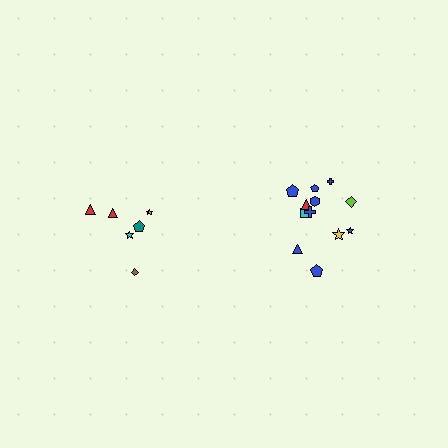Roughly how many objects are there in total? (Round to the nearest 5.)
Roughly 20 objects in total.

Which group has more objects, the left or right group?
The right group.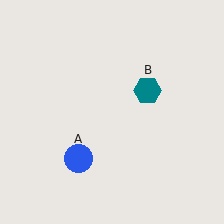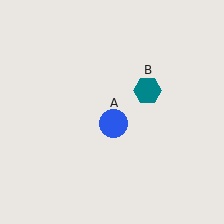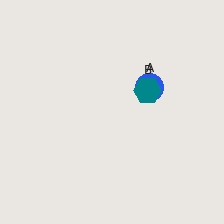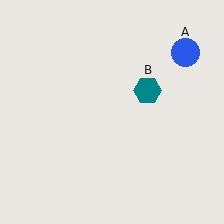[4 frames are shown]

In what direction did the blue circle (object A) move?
The blue circle (object A) moved up and to the right.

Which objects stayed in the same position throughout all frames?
Teal hexagon (object B) remained stationary.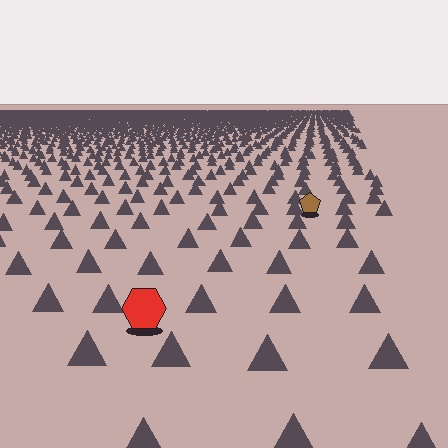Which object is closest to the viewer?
The red hexagon is closest. The texture marks near it are larger and more spread out.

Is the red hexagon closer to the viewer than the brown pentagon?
Yes. The red hexagon is closer — you can tell from the texture gradient: the ground texture is coarser near it.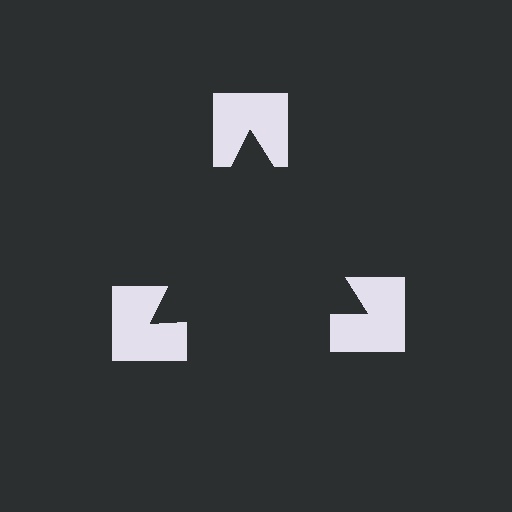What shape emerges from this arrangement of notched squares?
An illusory triangle — its edges are inferred from the aligned wedge cuts in the notched squares, not physically drawn.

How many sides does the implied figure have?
3 sides.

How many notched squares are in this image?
There are 3 — one at each vertex of the illusory triangle.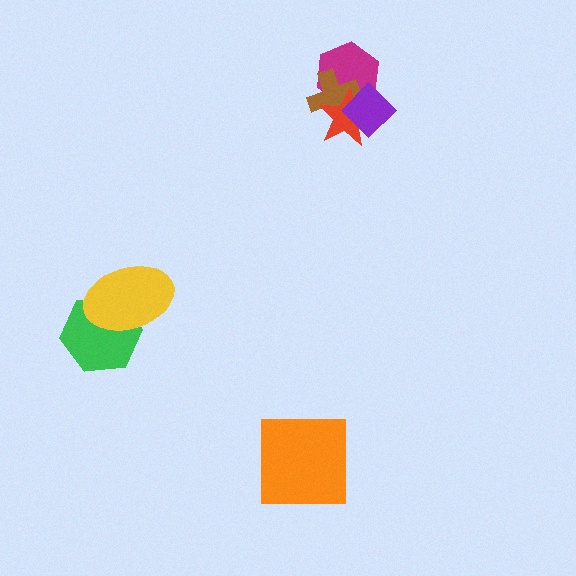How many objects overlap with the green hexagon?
1 object overlaps with the green hexagon.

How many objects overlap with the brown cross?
3 objects overlap with the brown cross.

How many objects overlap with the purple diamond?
3 objects overlap with the purple diamond.